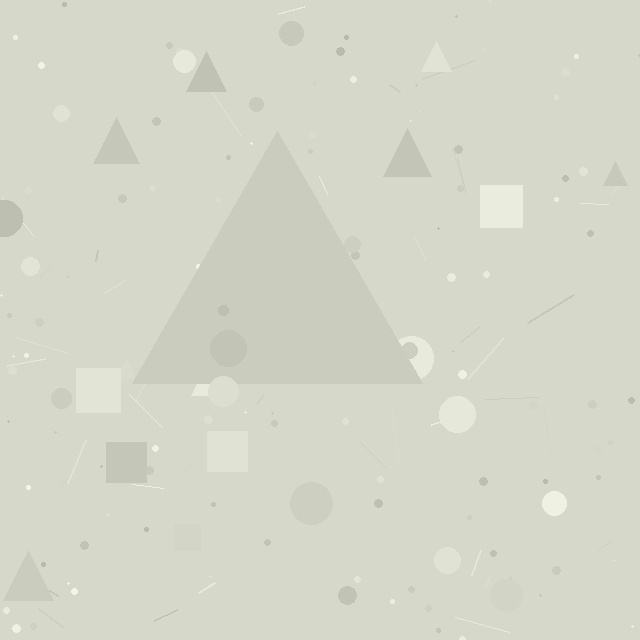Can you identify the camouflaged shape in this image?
The camouflaged shape is a triangle.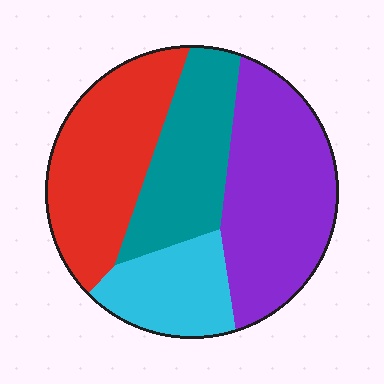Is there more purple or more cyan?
Purple.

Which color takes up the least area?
Cyan, at roughly 15%.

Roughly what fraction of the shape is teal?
Teal takes up less than a quarter of the shape.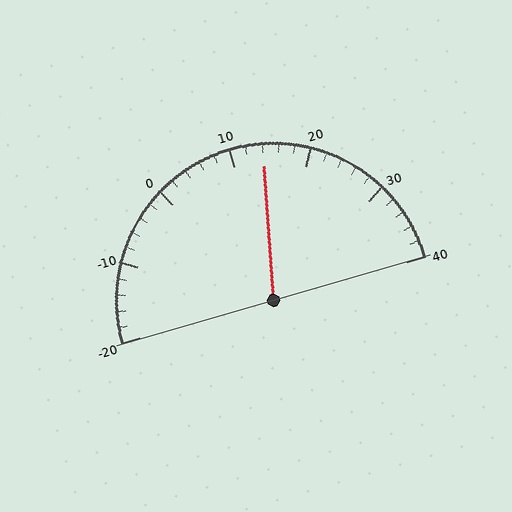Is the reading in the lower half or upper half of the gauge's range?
The reading is in the upper half of the range (-20 to 40).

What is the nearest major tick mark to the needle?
The nearest major tick mark is 10.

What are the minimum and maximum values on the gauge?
The gauge ranges from -20 to 40.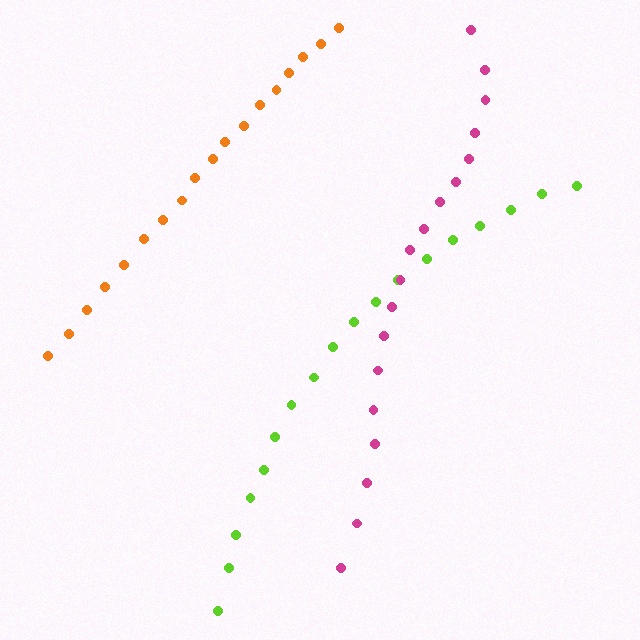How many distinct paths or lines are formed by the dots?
There are 3 distinct paths.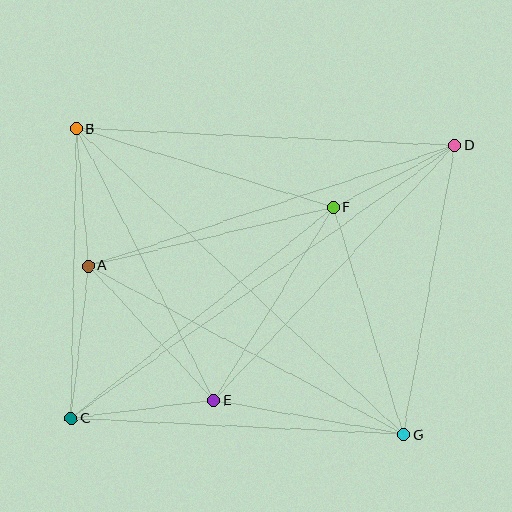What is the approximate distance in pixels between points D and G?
The distance between D and G is approximately 294 pixels.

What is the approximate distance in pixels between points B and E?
The distance between B and E is approximately 305 pixels.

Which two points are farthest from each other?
Points C and D are farthest from each other.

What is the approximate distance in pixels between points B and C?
The distance between B and C is approximately 290 pixels.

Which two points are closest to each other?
Points D and F are closest to each other.